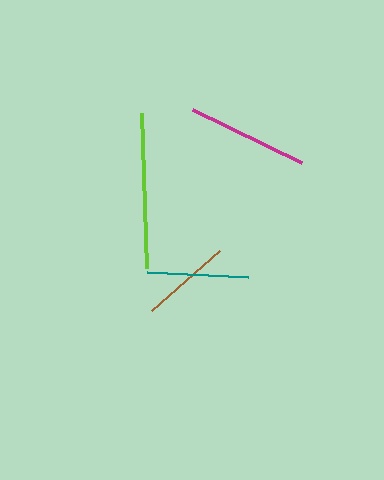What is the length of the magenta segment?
The magenta segment is approximately 121 pixels long.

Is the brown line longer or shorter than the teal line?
The teal line is longer than the brown line.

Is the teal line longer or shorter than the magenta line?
The magenta line is longer than the teal line.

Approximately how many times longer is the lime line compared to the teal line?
The lime line is approximately 1.5 times the length of the teal line.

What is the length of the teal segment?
The teal segment is approximately 100 pixels long.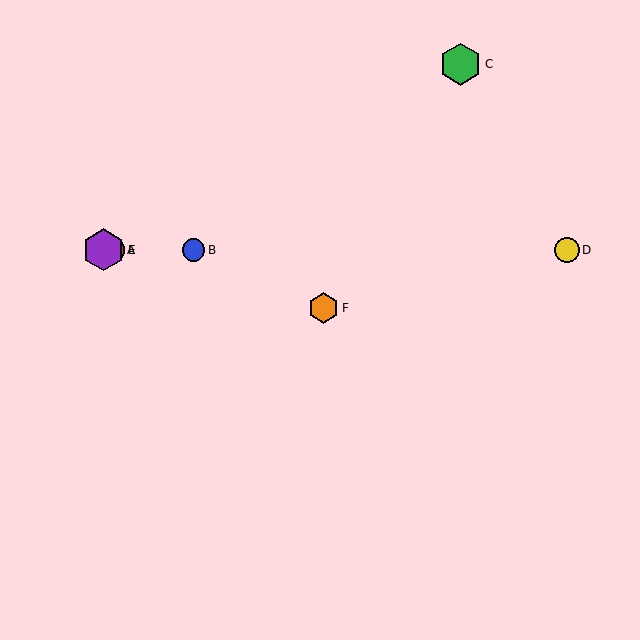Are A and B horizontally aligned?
Yes, both are at y≈250.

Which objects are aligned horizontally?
Objects A, B, D, E are aligned horizontally.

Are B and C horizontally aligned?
No, B is at y≈250 and C is at y≈64.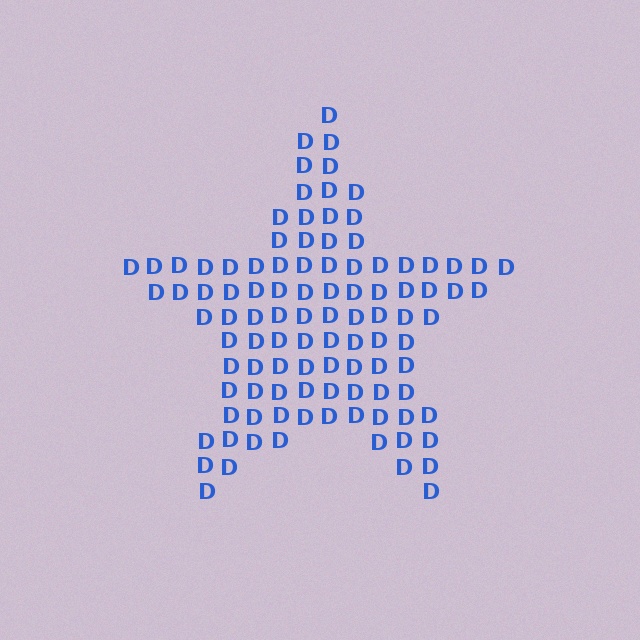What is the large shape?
The large shape is a star.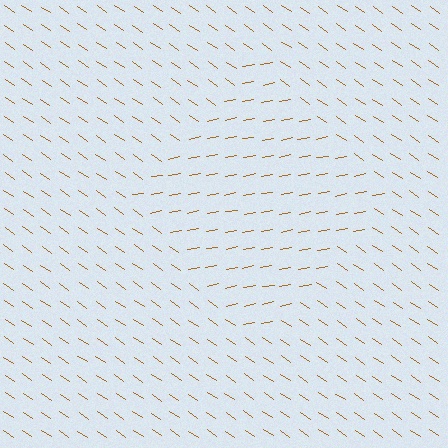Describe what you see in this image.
The image is filled with small brown line segments. A diamond region in the image has lines oriented differently from the surrounding lines, creating a visible texture boundary.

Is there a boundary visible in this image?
Yes, there is a texture boundary formed by a change in line orientation.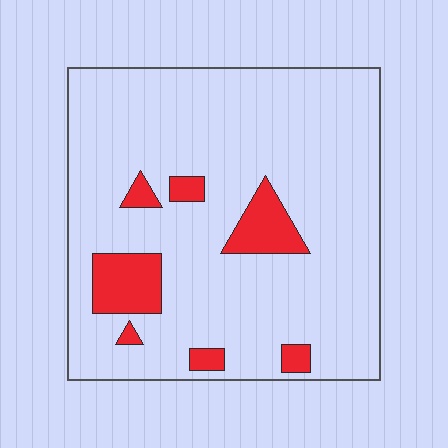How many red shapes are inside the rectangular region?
7.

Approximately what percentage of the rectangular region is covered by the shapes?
Approximately 10%.